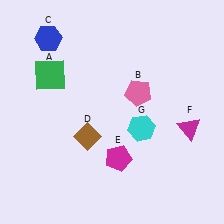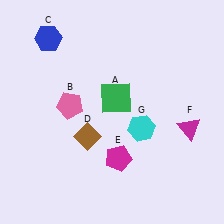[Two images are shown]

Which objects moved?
The objects that moved are: the green square (A), the pink pentagon (B).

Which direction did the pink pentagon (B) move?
The pink pentagon (B) moved left.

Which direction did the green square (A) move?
The green square (A) moved right.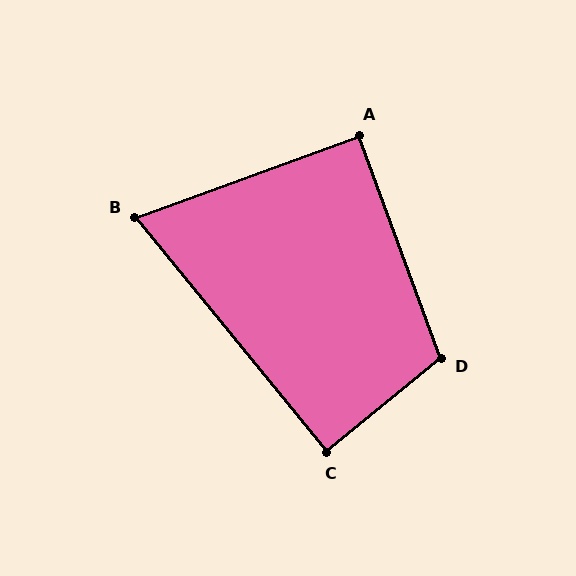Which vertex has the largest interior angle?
D, at approximately 109 degrees.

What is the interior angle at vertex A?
Approximately 90 degrees (approximately right).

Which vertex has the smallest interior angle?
B, at approximately 71 degrees.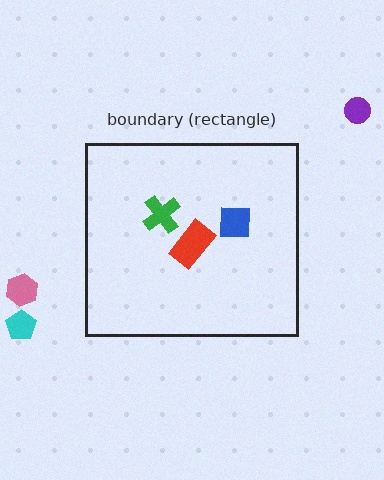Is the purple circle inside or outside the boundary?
Outside.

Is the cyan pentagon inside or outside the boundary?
Outside.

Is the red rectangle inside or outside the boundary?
Inside.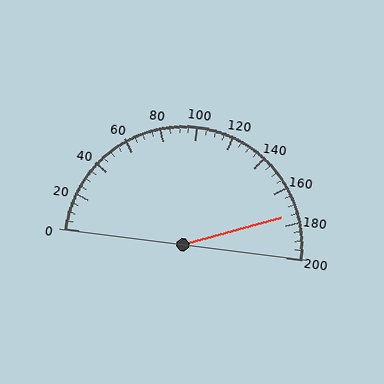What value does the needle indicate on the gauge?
The needle indicates approximately 175.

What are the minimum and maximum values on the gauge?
The gauge ranges from 0 to 200.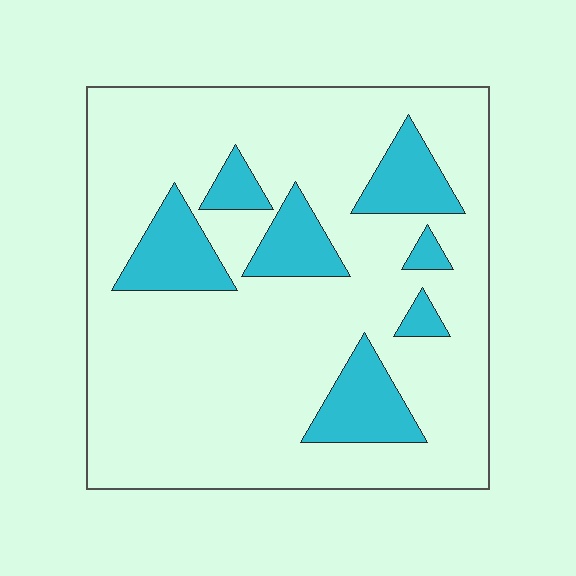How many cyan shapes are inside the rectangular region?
7.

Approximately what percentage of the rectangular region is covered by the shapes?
Approximately 20%.